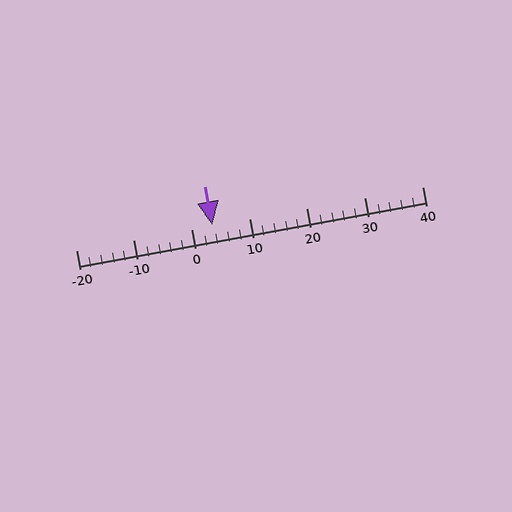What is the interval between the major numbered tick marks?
The major tick marks are spaced 10 units apart.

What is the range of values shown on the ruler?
The ruler shows values from -20 to 40.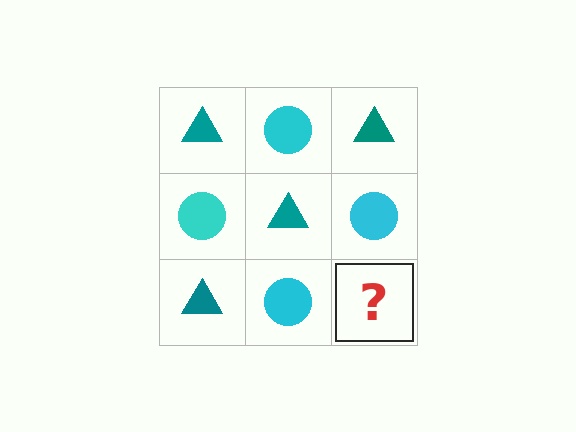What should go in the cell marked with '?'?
The missing cell should contain a teal triangle.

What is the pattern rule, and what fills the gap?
The rule is that it alternates teal triangle and cyan circle in a checkerboard pattern. The gap should be filled with a teal triangle.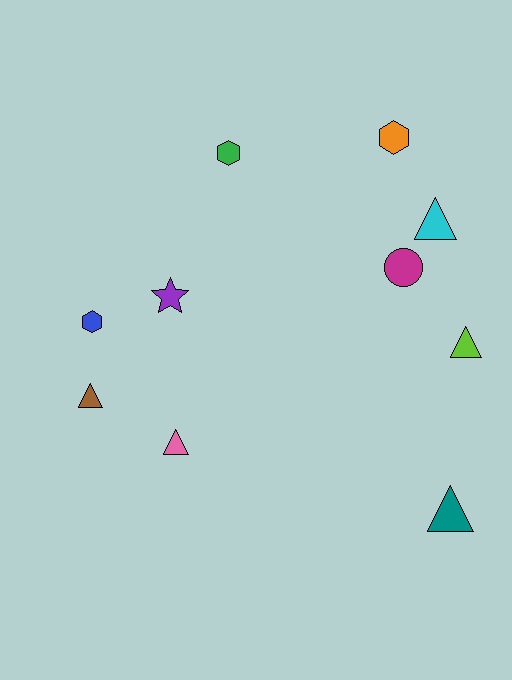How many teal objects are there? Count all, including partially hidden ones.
There is 1 teal object.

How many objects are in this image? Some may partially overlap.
There are 10 objects.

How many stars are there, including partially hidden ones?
There is 1 star.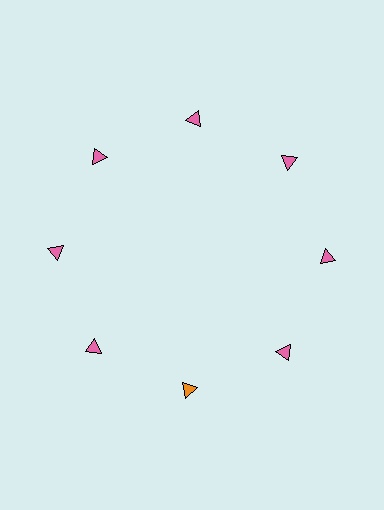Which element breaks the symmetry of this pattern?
The orange triangle at roughly the 6 o'clock position breaks the symmetry. All other shapes are pink triangles.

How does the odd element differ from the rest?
It has a different color: orange instead of pink.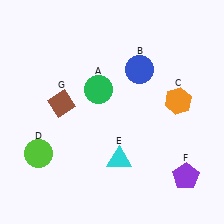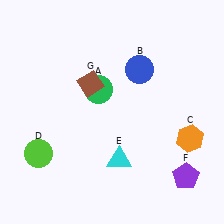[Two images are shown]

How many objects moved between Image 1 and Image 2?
2 objects moved between the two images.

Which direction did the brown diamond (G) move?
The brown diamond (G) moved right.